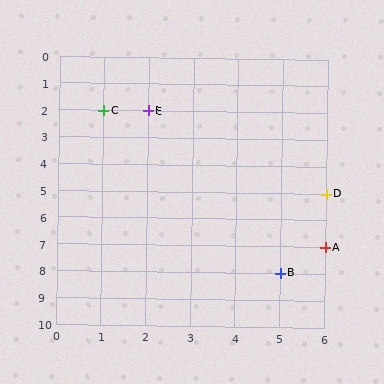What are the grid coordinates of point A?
Point A is at grid coordinates (6, 7).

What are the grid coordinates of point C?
Point C is at grid coordinates (1, 2).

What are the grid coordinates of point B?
Point B is at grid coordinates (5, 8).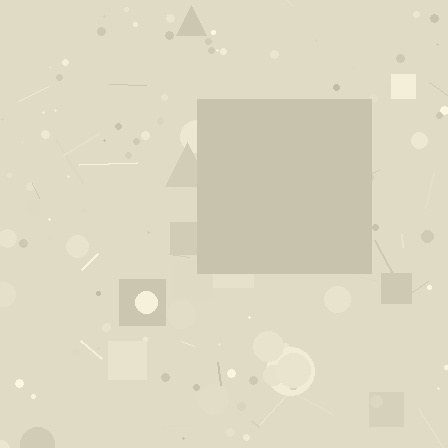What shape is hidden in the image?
A square is hidden in the image.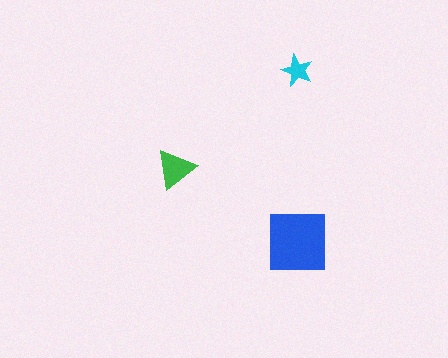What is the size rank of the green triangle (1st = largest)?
2nd.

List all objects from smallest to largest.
The cyan star, the green triangle, the blue square.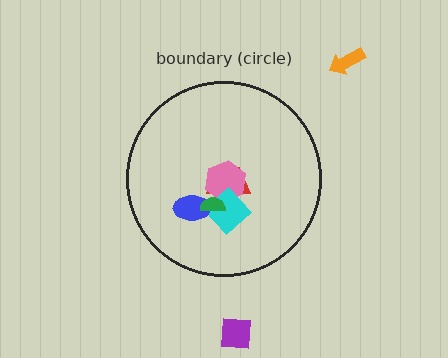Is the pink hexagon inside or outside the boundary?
Inside.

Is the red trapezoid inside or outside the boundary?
Inside.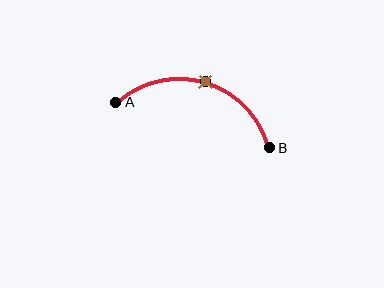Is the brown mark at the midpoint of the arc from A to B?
Yes. The brown mark lies on the arc at equal arc-length from both A and B — it is the arc midpoint.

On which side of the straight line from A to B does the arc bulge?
The arc bulges above the straight line connecting A and B.